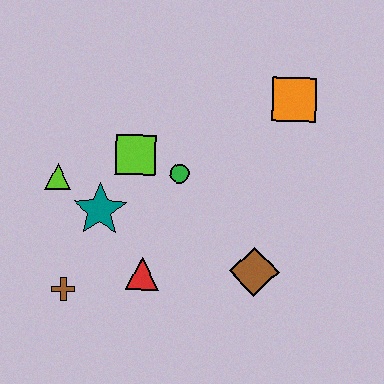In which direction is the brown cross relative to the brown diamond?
The brown cross is to the left of the brown diamond.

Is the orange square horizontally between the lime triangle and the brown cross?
No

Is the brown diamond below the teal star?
Yes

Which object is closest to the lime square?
The green circle is closest to the lime square.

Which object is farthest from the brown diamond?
The lime triangle is farthest from the brown diamond.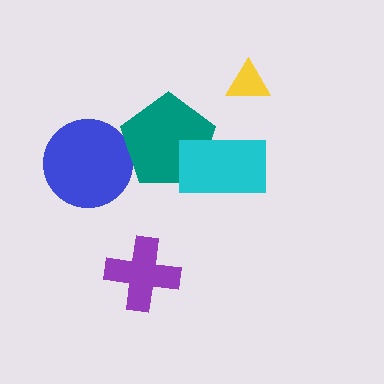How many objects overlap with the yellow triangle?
0 objects overlap with the yellow triangle.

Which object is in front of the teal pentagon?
The cyan rectangle is in front of the teal pentagon.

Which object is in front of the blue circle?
The teal pentagon is in front of the blue circle.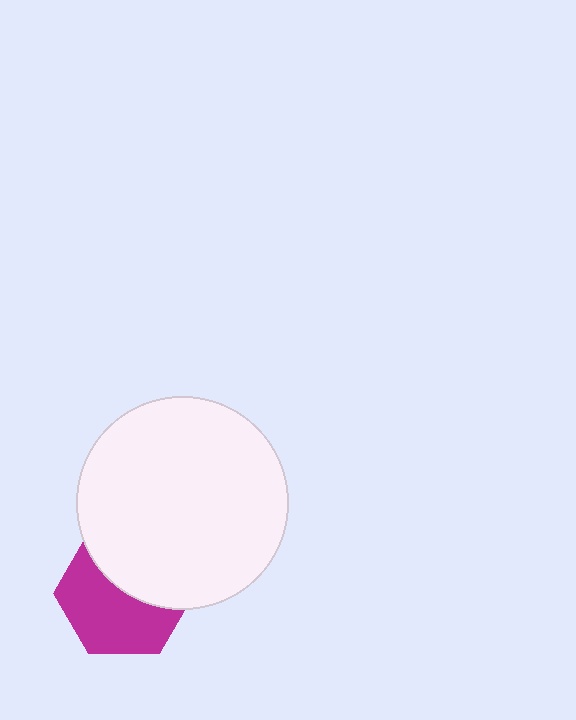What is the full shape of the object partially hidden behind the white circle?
The partially hidden object is a magenta hexagon.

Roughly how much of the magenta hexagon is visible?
About half of it is visible (roughly 56%).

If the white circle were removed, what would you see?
You would see the complete magenta hexagon.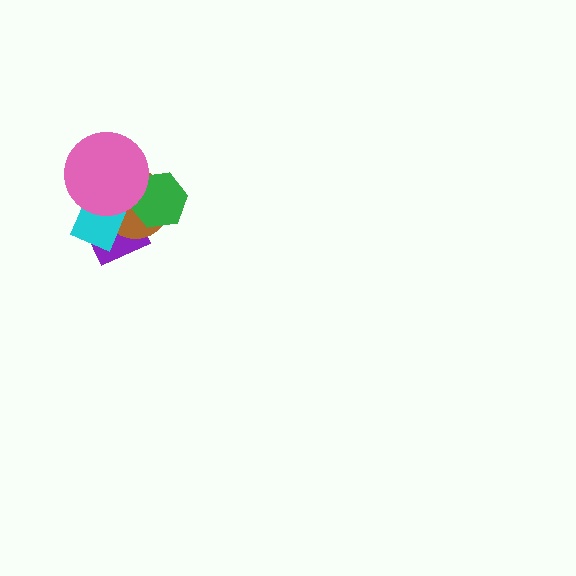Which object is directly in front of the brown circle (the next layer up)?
The cyan diamond is directly in front of the brown circle.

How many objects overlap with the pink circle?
4 objects overlap with the pink circle.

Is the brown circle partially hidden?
Yes, it is partially covered by another shape.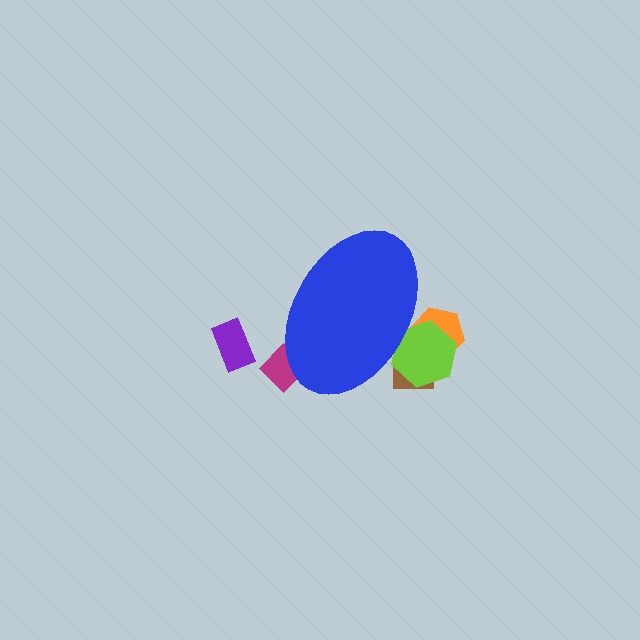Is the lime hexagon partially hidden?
Yes, the lime hexagon is partially hidden behind the blue ellipse.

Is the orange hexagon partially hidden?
Yes, the orange hexagon is partially hidden behind the blue ellipse.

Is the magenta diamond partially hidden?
Yes, the magenta diamond is partially hidden behind the blue ellipse.